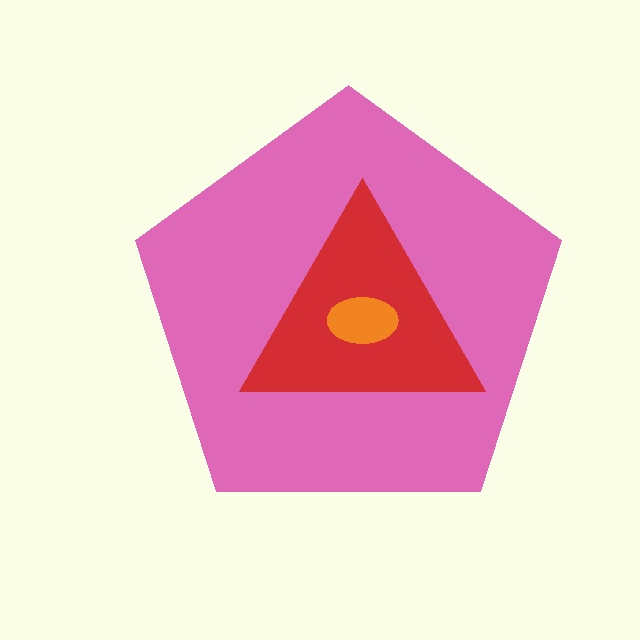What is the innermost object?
The orange ellipse.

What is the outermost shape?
The pink pentagon.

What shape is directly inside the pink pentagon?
The red triangle.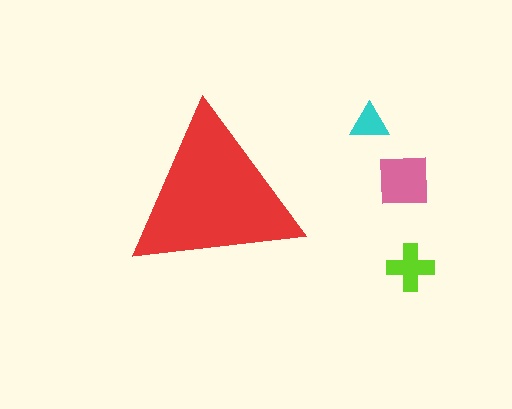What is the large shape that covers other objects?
A red triangle.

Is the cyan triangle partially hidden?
No, the cyan triangle is fully visible.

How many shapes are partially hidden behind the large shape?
0 shapes are partially hidden.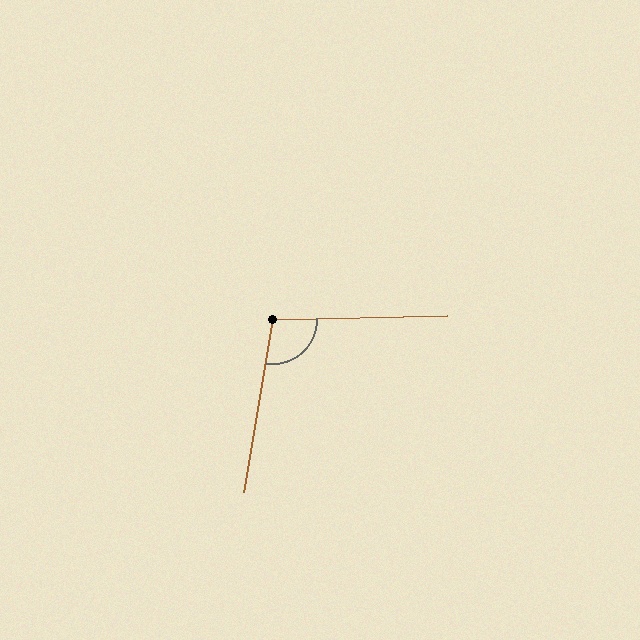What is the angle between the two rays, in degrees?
Approximately 101 degrees.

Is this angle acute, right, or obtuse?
It is obtuse.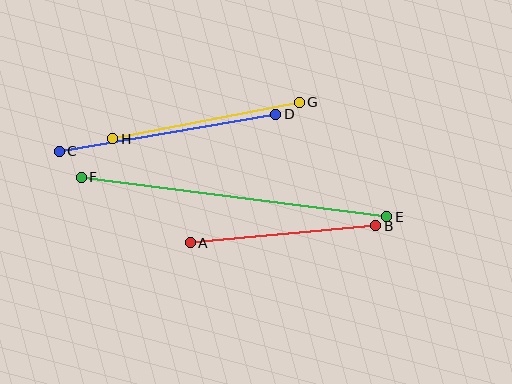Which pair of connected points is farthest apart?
Points E and F are farthest apart.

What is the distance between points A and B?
The distance is approximately 186 pixels.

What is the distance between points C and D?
The distance is approximately 219 pixels.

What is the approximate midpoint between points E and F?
The midpoint is at approximately (234, 197) pixels.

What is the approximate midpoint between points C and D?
The midpoint is at approximately (168, 133) pixels.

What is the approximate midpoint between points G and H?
The midpoint is at approximately (206, 121) pixels.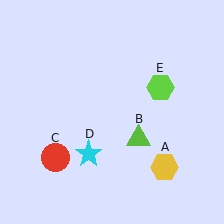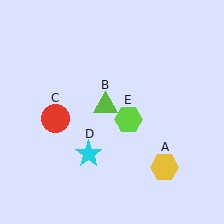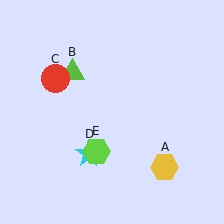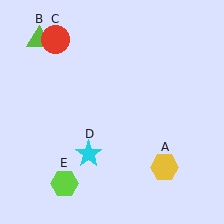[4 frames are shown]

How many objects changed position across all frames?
3 objects changed position: lime triangle (object B), red circle (object C), lime hexagon (object E).